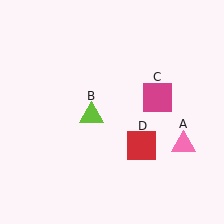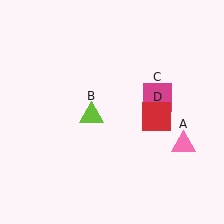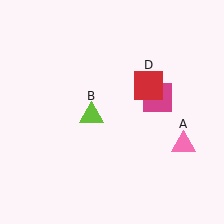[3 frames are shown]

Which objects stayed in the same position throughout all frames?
Pink triangle (object A) and lime triangle (object B) and magenta square (object C) remained stationary.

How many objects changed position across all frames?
1 object changed position: red square (object D).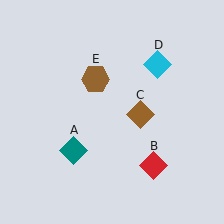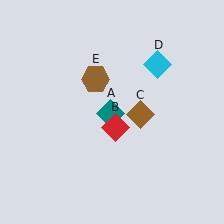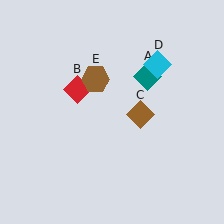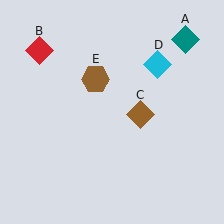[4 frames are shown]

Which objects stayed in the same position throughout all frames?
Brown diamond (object C) and cyan diamond (object D) and brown hexagon (object E) remained stationary.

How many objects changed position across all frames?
2 objects changed position: teal diamond (object A), red diamond (object B).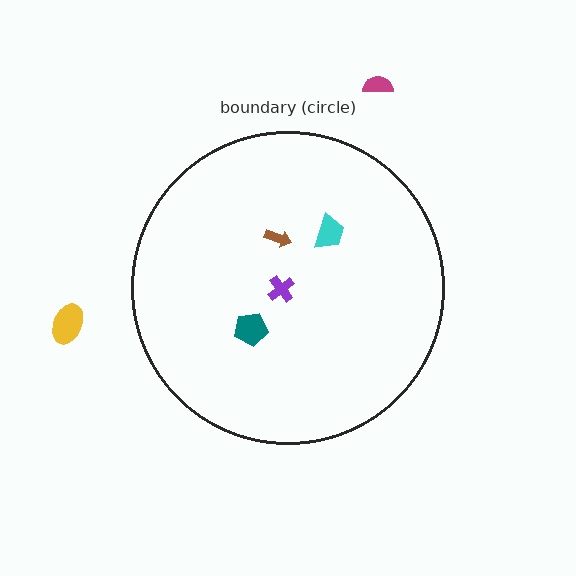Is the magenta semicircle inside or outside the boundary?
Outside.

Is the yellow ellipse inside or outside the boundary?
Outside.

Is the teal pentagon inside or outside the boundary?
Inside.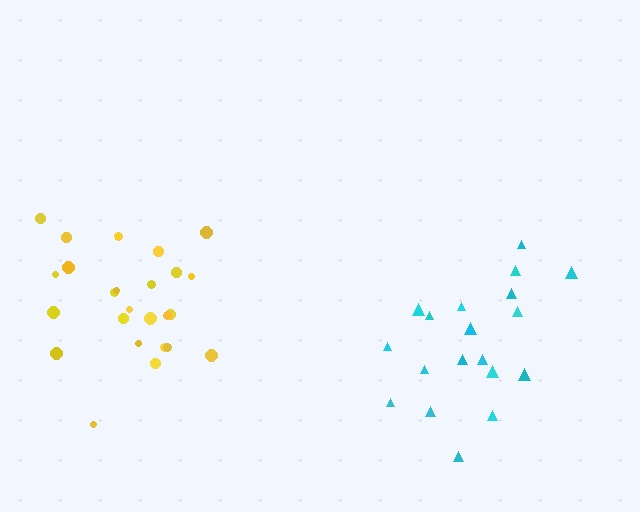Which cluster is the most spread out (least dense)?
Cyan.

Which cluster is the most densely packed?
Yellow.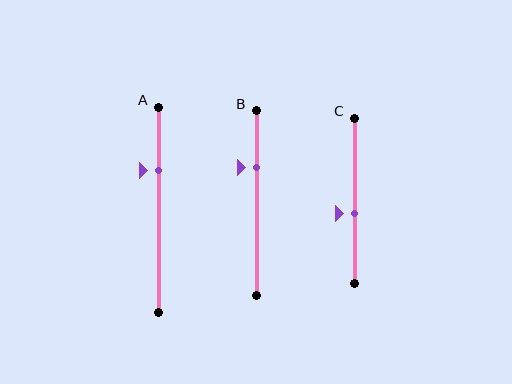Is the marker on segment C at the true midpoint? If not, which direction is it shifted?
No, the marker on segment C is shifted downward by about 8% of the segment length.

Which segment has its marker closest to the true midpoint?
Segment C has its marker closest to the true midpoint.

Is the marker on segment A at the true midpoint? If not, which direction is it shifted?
No, the marker on segment A is shifted upward by about 19% of the segment length.